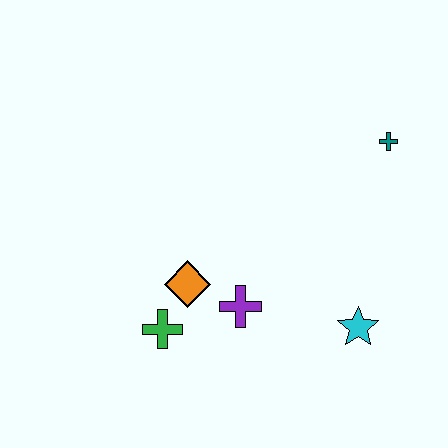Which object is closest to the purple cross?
The orange diamond is closest to the purple cross.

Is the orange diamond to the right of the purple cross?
No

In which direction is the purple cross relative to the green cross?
The purple cross is to the right of the green cross.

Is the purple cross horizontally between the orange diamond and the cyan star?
Yes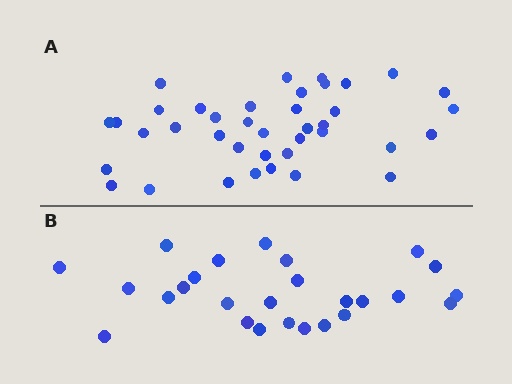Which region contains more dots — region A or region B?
Region A (the top region) has more dots.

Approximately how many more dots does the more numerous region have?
Region A has approximately 15 more dots than region B.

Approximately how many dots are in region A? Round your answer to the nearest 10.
About 40 dots. (The exact count is 39, which rounds to 40.)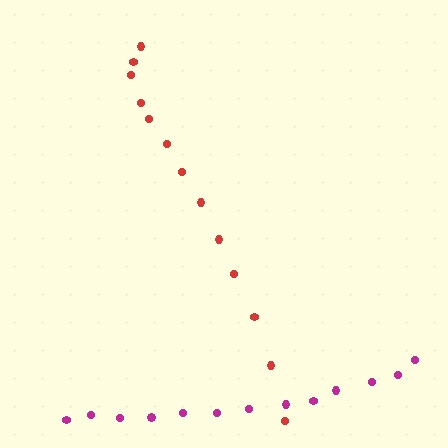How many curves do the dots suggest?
There are 2 distinct paths.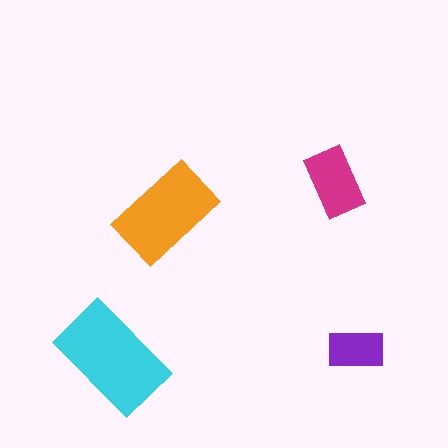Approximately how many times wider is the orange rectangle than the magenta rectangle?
About 1.5 times wider.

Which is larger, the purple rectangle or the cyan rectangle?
The cyan one.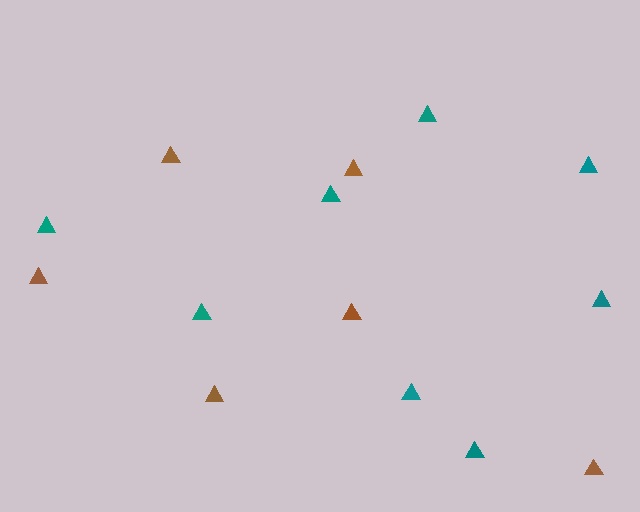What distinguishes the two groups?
There are 2 groups: one group of brown triangles (6) and one group of teal triangles (8).